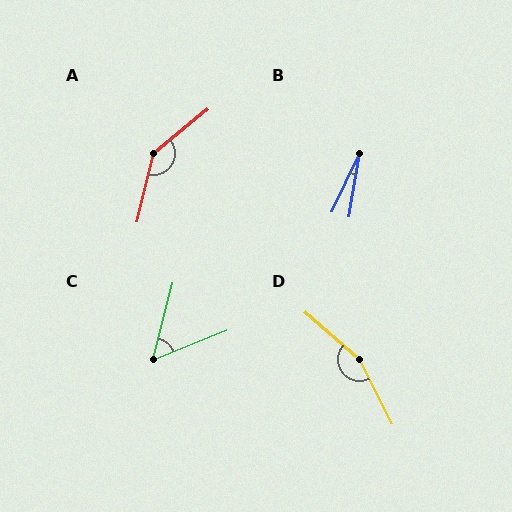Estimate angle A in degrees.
Approximately 143 degrees.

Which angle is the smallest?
B, at approximately 15 degrees.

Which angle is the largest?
D, at approximately 158 degrees.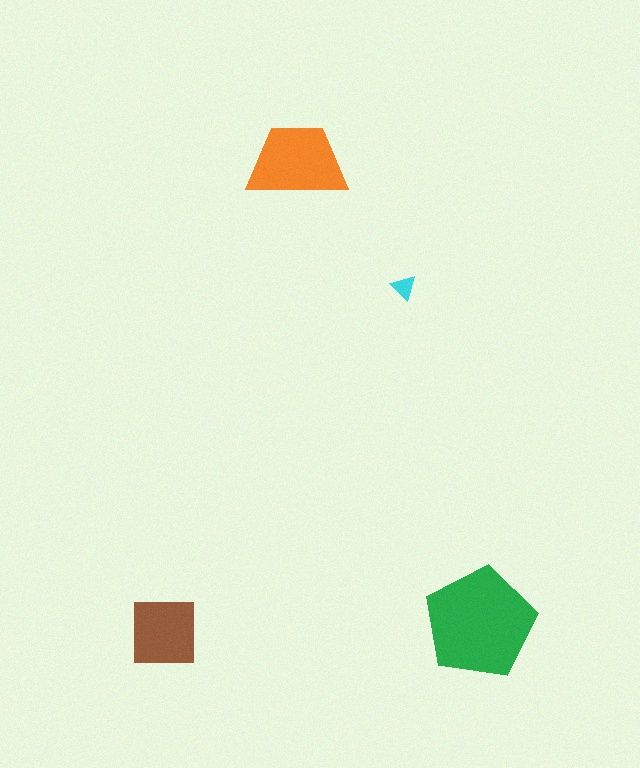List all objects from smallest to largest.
The cyan triangle, the brown square, the orange trapezoid, the green pentagon.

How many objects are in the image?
There are 4 objects in the image.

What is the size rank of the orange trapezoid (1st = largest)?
2nd.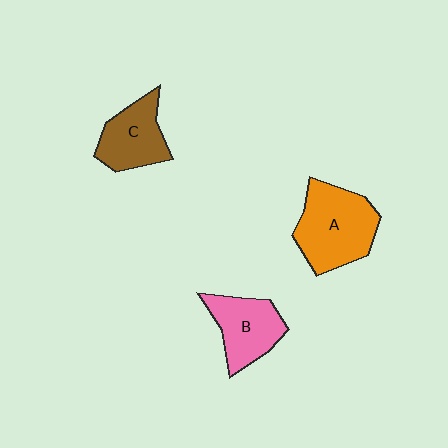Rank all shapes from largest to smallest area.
From largest to smallest: A (orange), B (pink), C (brown).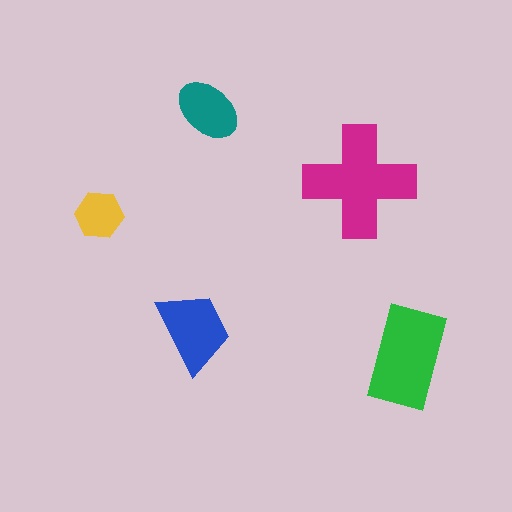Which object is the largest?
The magenta cross.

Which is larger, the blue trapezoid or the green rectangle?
The green rectangle.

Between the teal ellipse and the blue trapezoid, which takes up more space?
The blue trapezoid.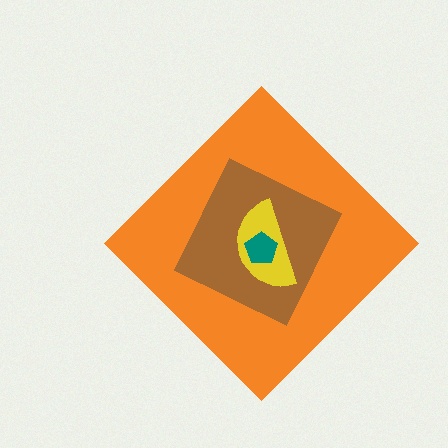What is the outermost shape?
The orange diamond.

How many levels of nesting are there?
4.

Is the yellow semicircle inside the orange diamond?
Yes.